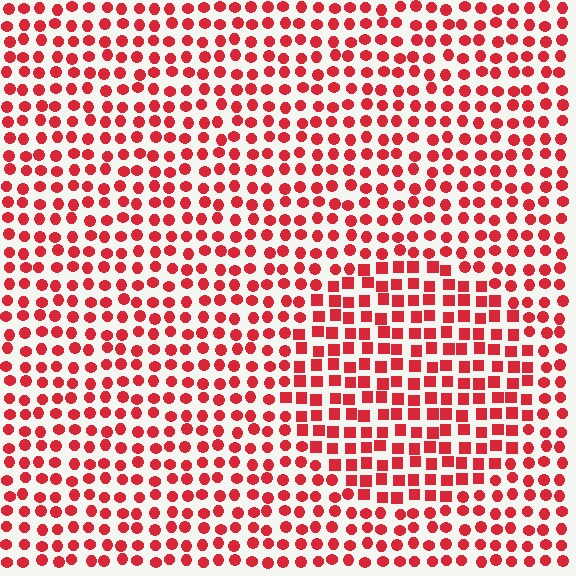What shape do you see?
I see a circle.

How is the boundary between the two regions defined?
The boundary is defined by a change in element shape: squares inside vs. circles outside. All elements share the same color and spacing.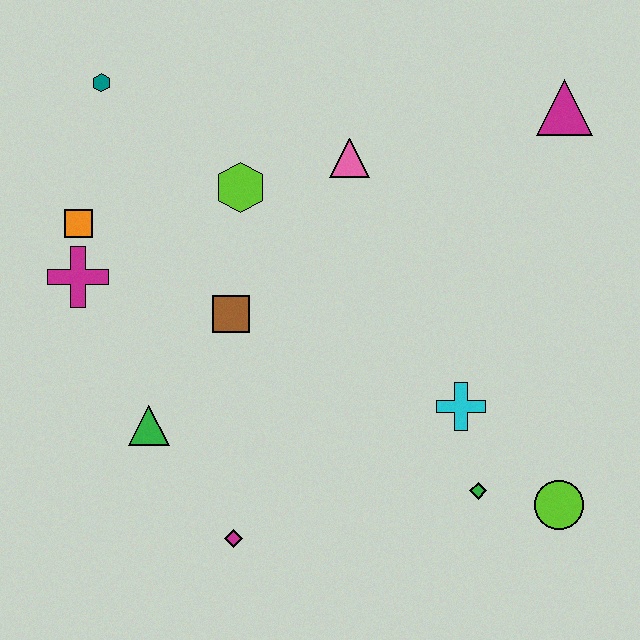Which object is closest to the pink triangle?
The lime hexagon is closest to the pink triangle.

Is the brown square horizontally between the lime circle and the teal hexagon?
Yes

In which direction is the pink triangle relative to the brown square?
The pink triangle is above the brown square.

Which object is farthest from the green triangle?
The magenta triangle is farthest from the green triangle.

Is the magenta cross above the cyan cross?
Yes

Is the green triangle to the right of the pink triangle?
No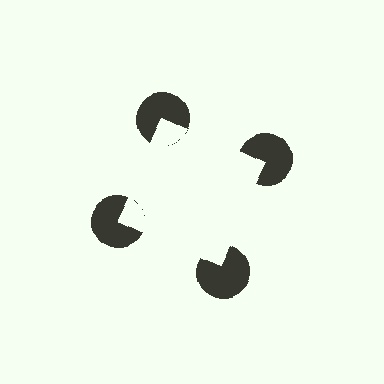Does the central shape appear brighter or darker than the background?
It typically appears slightly brighter than the background, even though no actual brightness change is drawn.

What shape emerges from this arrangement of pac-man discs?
An illusory square — its edges are inferred from the aligned wedge cuts in the pac-man discs, not physically drawn.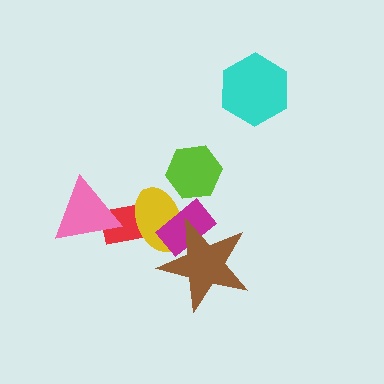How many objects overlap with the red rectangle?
2 objects overlap with the red rectangle.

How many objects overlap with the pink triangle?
1 object overlaps with the pink triangle.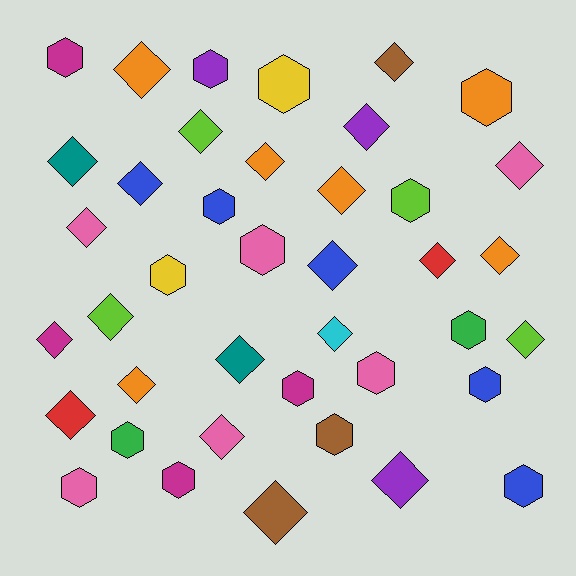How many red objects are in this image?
There are 2 red objects.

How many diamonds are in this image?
There are 23 diamonds.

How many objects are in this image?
There are 40 objects.